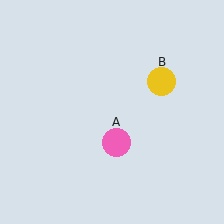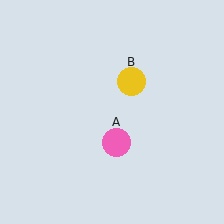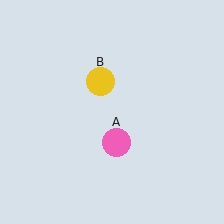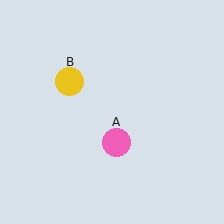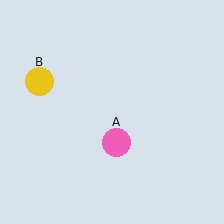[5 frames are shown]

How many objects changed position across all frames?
1 object changed position: yellow circle (object B).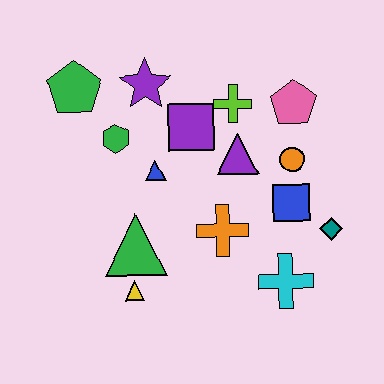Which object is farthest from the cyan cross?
The green pentagon is farthest from the cyan cross.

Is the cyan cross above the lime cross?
No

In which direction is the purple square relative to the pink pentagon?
The purple square is to the left of the pink pentagon.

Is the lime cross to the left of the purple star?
No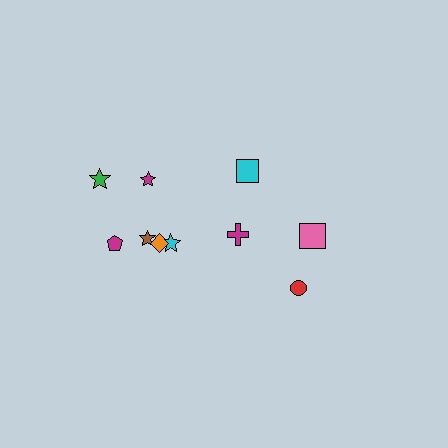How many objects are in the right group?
There are 4 objects.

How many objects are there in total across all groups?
There are 10 objects.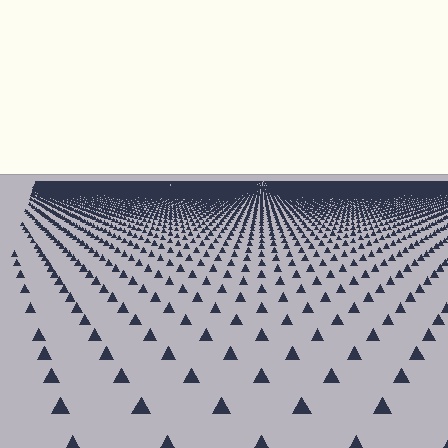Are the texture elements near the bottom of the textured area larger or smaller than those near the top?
Larger. Near the bottom, elements are closer to the viewer and appear at a bigger on-screen size.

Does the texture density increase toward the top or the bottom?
Density increases toward the top.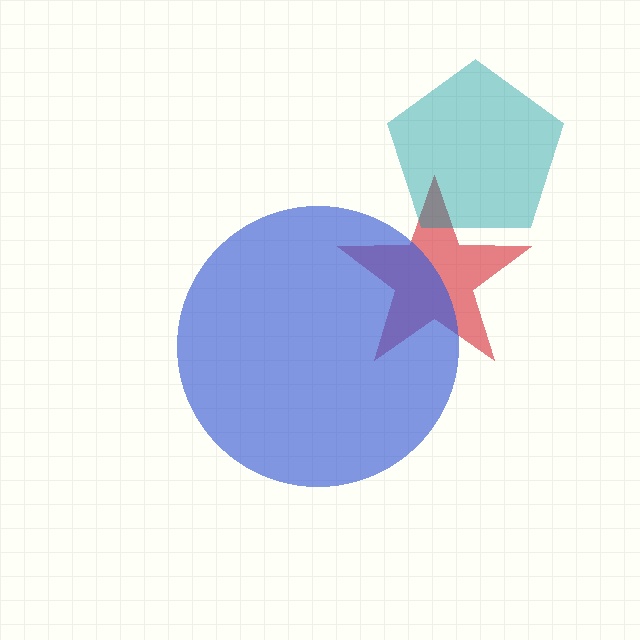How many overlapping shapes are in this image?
There are 3 overlapping shapes in the image.